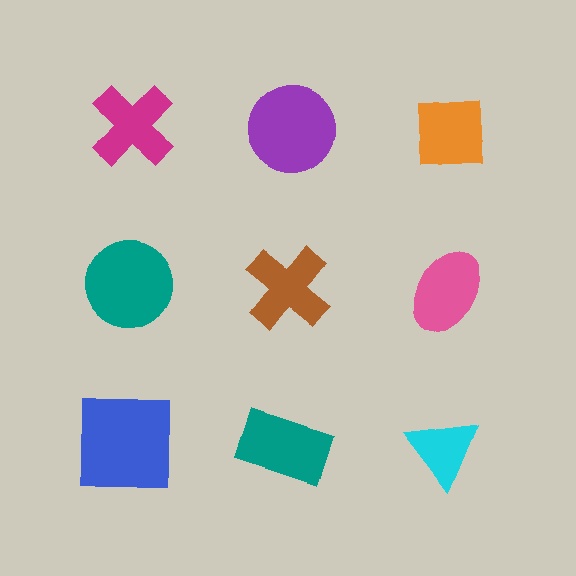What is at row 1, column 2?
A purple circle.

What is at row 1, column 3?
An orange square.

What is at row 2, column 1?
A teal circle.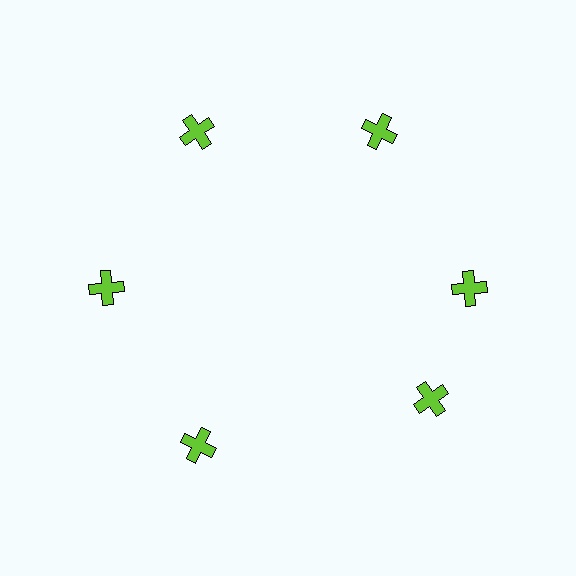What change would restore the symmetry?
The symmetry would be restored by rotating it back into even spacing with its neighbors so that all 6 crosses sit at equal angles and equal distance from the center.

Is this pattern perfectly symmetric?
No. The 6 lime crosses are arranged in a ring, but one element near the 5 o'clock position is rotated out of alignment along the ring, breaking the 6-fold rotational symmetry.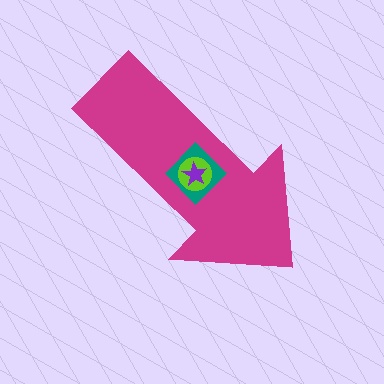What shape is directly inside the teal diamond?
The lime circle.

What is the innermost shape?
The purple star.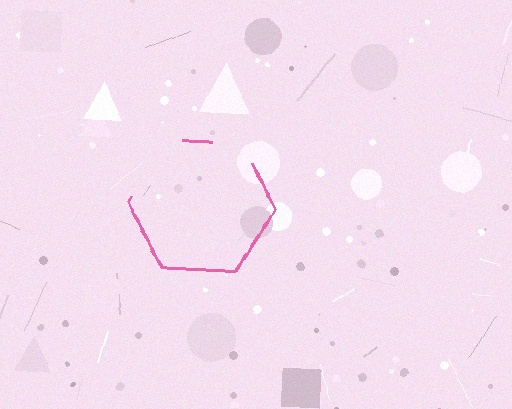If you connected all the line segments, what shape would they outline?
They would outline a hexagon.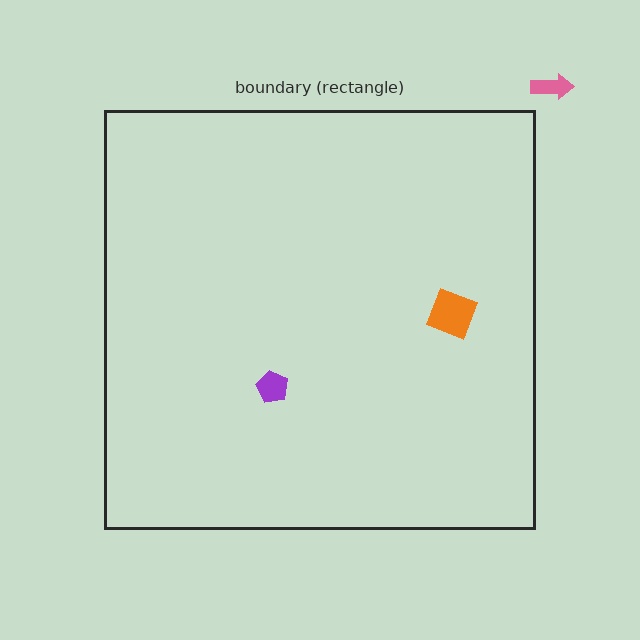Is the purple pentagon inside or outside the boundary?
Inside.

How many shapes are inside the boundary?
2 inside, 1 outside.